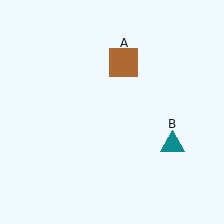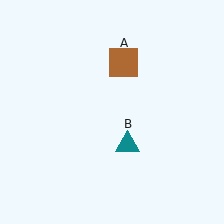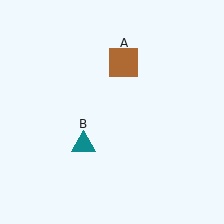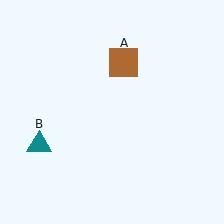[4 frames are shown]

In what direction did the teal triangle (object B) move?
The teal triangle (object B) moved left.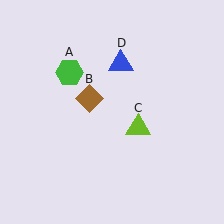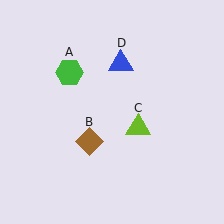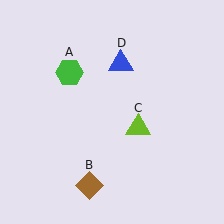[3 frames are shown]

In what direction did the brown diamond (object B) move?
The brown diamond (object B) moved down.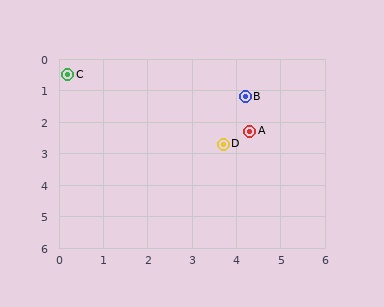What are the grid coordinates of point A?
Point A is at approximately (4.3, 2.3).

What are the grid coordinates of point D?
Point D is at approximately (3.7, 2.7).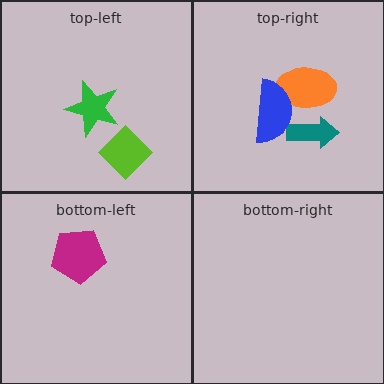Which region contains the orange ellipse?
The top-right region.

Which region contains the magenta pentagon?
The bottom-left region.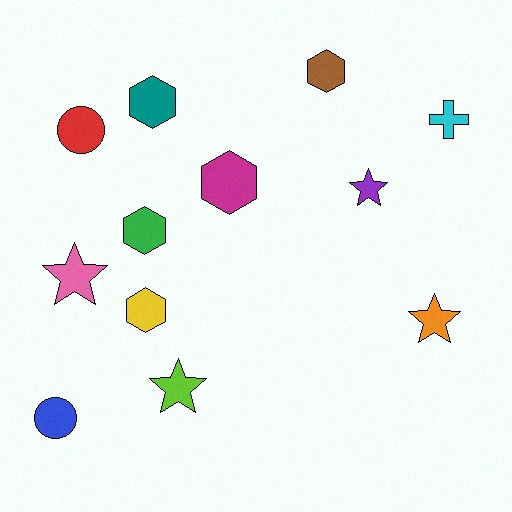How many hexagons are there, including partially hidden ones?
There are 5 hexagons.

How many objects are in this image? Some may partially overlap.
There are 12 objects.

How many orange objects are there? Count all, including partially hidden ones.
There is 1 orange object.